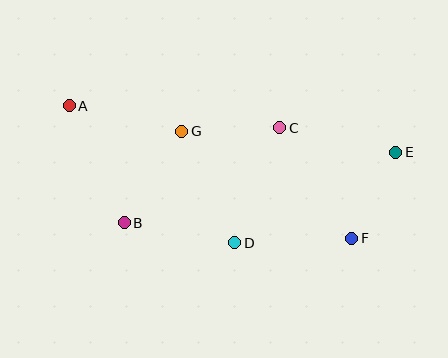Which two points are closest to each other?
Points E and F are closest to each other.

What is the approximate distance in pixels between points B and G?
The distance between B and G is approximately 108 pixels.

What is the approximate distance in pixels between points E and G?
The distance between E and G is approximately 215 pixels.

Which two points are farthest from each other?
Points A and E are farthest from each other.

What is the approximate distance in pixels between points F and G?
The distance between F and G is approximately 201 pixels.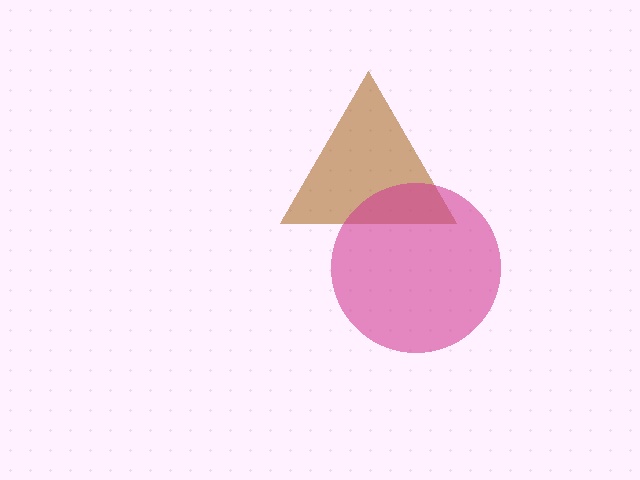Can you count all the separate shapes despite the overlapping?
Yes, there are 2 separate shapes.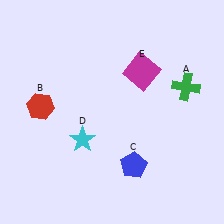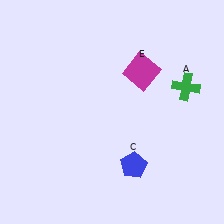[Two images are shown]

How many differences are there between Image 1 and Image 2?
There are 2 differences between the two images.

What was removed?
The red hexagon (B), the cyan star (D) were removed in Image 2.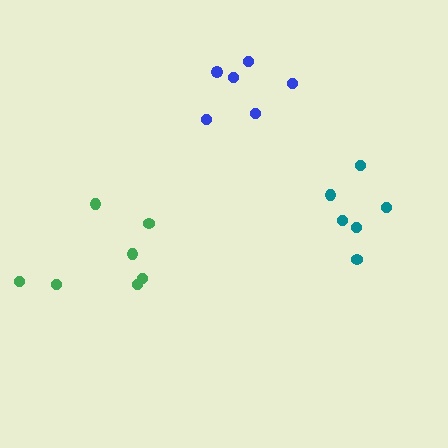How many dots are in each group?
Group 1: 6 dots, Group 2: 7 dots, Group 3: 6 dots (19 total).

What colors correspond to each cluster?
The clusters are colored: blue, green, teal.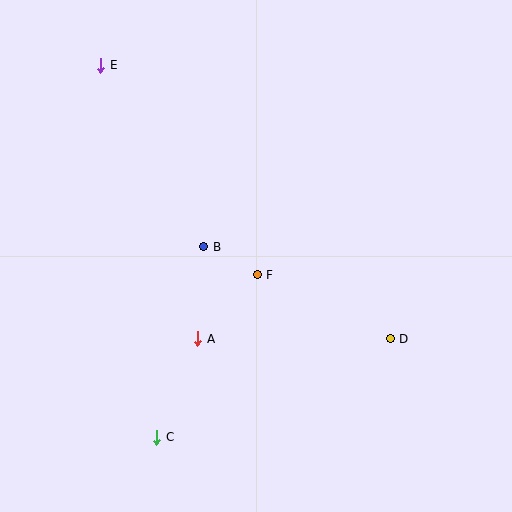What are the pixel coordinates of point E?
Point E is at (101, 65).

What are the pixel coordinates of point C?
Point C is at (157, 437).